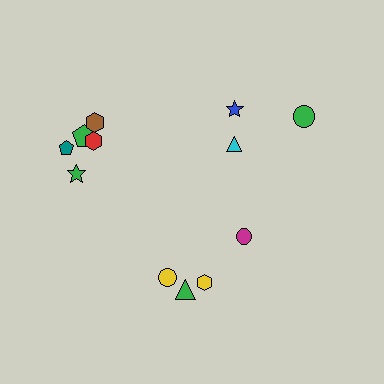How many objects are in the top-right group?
There are 3 objects.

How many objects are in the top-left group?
There are 5 objects.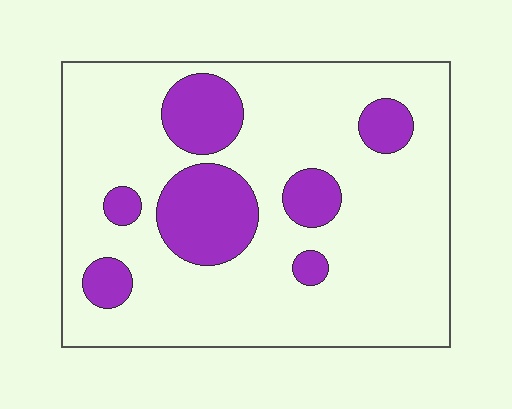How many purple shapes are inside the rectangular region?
7.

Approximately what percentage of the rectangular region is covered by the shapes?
Approximately 20%.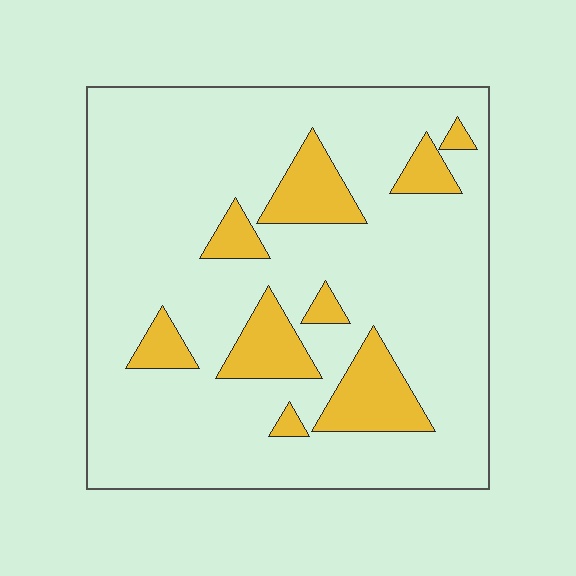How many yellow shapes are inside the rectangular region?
9.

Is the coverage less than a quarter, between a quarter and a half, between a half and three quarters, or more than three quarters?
Less than a quarter.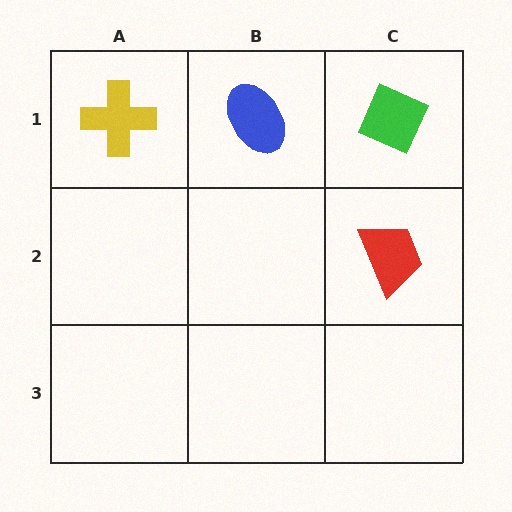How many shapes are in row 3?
0 shapes.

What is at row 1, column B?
A blue ellipse.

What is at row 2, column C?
A red trapezoid.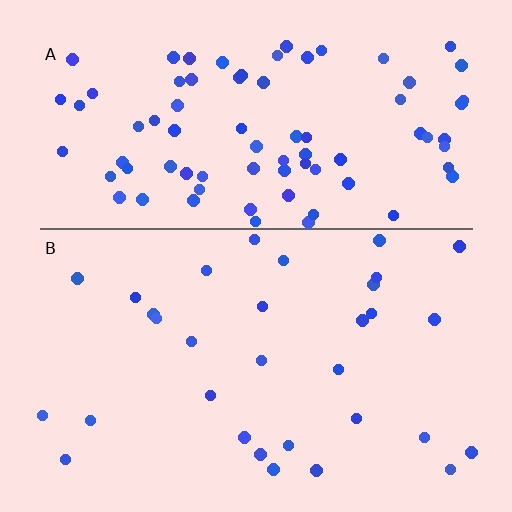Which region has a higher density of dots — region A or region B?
A (the top).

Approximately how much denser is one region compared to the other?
Approximately 2.6× — region A over region B.